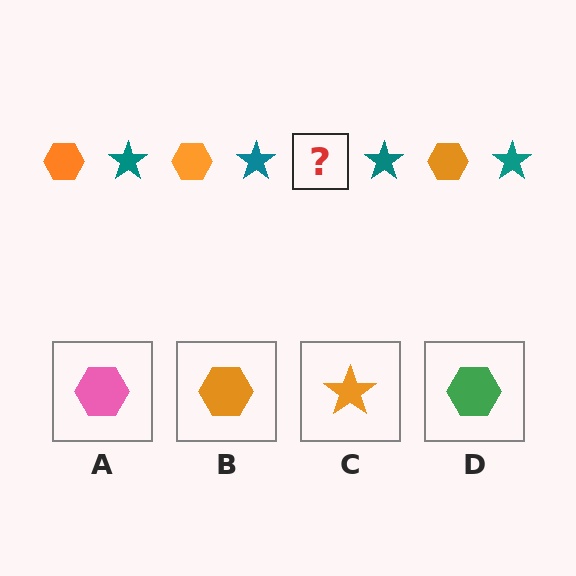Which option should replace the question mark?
Option B.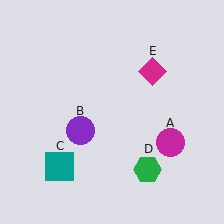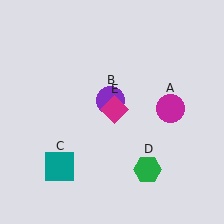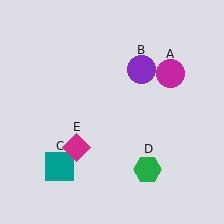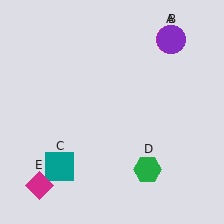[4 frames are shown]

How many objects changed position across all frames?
3 objects changed position: magenta circle (object A), purple circle (object B), magenta diamond (object E).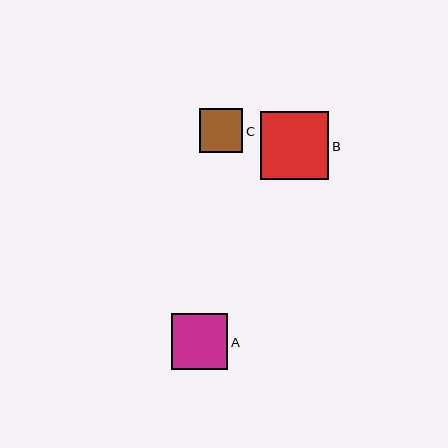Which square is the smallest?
Square C is the smallest with a size of approximately 43 pixels.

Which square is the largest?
Square B is the largest with a size of approximately 68 pixels.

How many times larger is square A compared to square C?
Square A is approximately 1.3 times the size of square C.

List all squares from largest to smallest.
From largest to smallest: B, A, C.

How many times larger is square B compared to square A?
Square B is approximately 1.2 times the size of square A.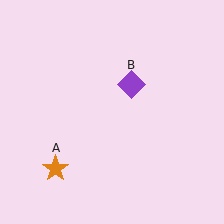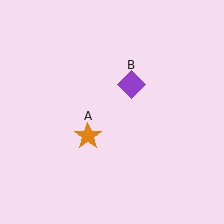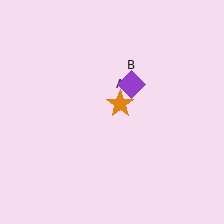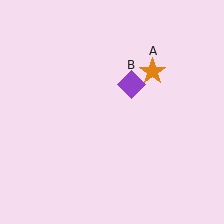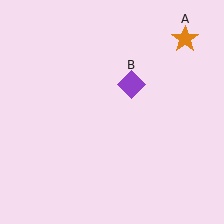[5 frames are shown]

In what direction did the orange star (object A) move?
The orange star (object A) moved up and to the right.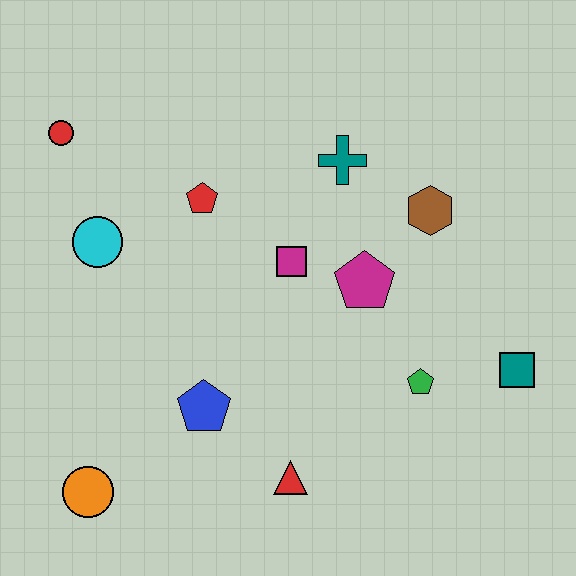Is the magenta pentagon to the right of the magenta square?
Yes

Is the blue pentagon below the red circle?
Yes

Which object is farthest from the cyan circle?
The teal square is farthest from the cyan circle.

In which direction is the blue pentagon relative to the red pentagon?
The blue pentagon is below the red pentagon.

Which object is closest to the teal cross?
The brown hexagon is closest to the teal cross.